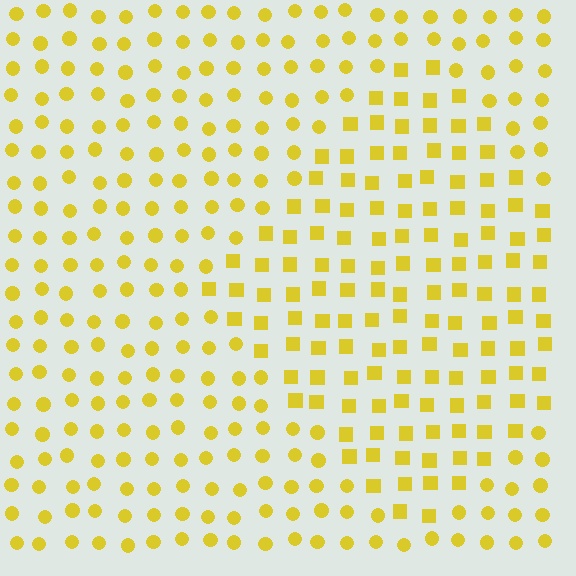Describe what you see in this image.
The image is filled with small yellow elements arranged in a uniform grid. A diamond-shaped region contains squares, while the surrounding area contains circles. The boundary is defined purely by the change in element shape.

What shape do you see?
I see a diamond.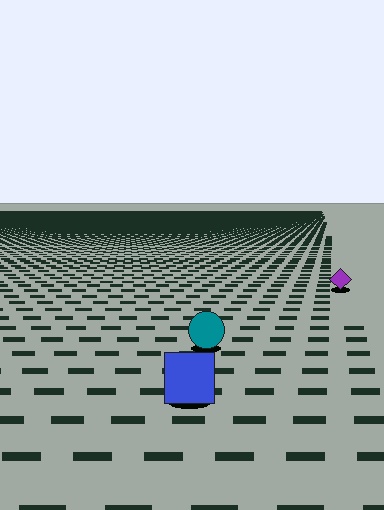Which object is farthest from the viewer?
The purple diamond is farthest from the viewer. It appears smaller and the ground texture around it is denser.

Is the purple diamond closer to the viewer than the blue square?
No. The blue square is closer — you can tell from the texture gradient: the ground texture is coarser near it.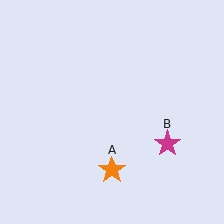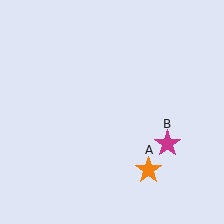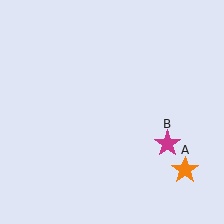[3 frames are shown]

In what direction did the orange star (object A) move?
The orange star (object A) moved right.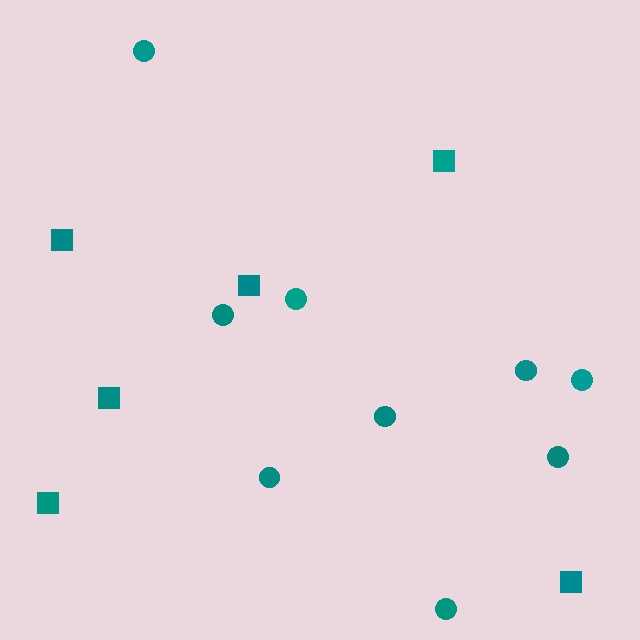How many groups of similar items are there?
There are 2 groups: one group of squares (6) and one group of circles (9).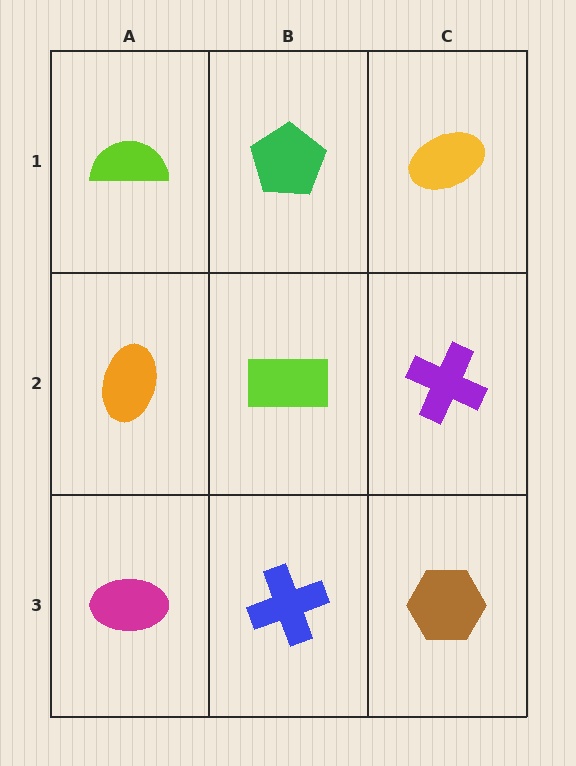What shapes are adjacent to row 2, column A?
A lime semicircle (row 1, column A), a magenta ellipse (row 3, column A), a lime rectangle (row 2, column B).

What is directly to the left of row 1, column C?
A green pentagon.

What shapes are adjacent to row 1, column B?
A lime rectangle (row 2, column B), a lime semicircle (row 1, column A), a yellow ellipse (row 1, column C).